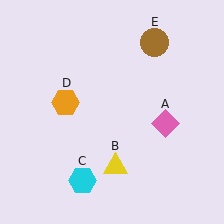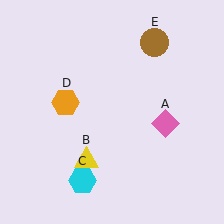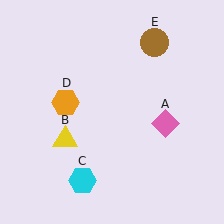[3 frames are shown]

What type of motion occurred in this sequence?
The yellow triangle (object B) rotated clockwise around the center of the scene.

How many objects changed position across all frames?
1 object changed position: yellow triangle (object B).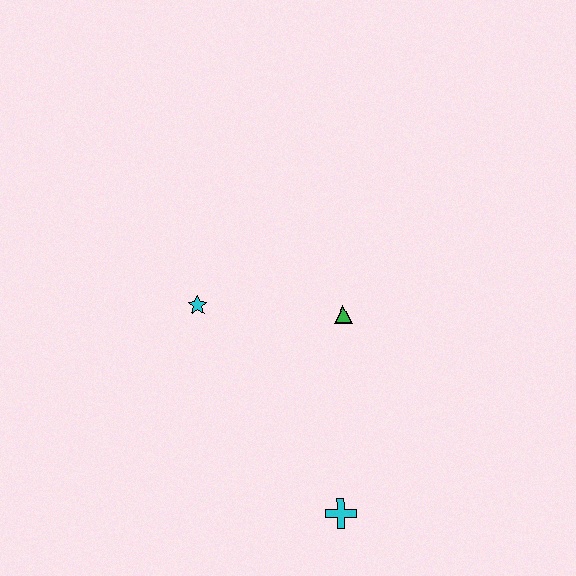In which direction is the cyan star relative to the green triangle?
The cyan star is to the left of the green triangle.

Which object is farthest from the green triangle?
The cyan cross is farthest from the green triangle.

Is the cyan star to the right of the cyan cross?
No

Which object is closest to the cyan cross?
The green triangle is closest to the cyan cross.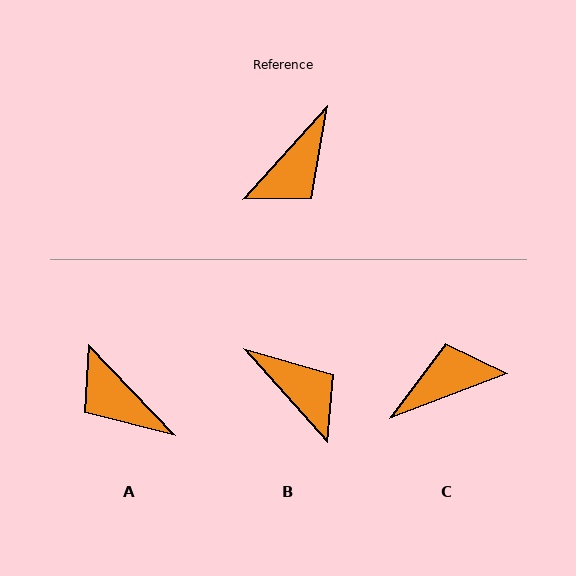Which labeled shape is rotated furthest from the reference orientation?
C, about 153 degrees away.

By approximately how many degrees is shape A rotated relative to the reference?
Approximately 94 degrees clockwise.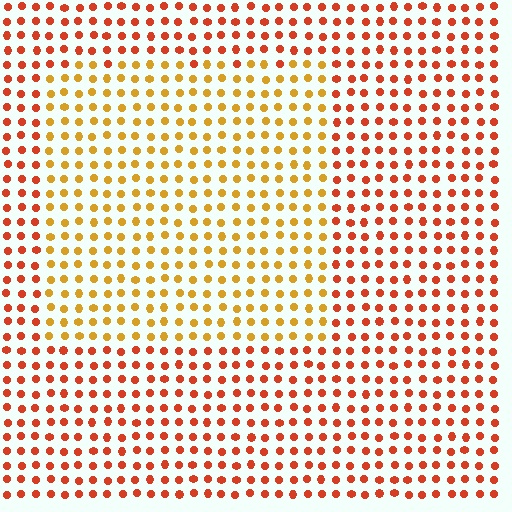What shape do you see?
I see a rectangle.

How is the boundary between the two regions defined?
The boundary is defined purely by a slight shift in hue (about 33 degrees). Spacing, size, and orientation are identical on both sides.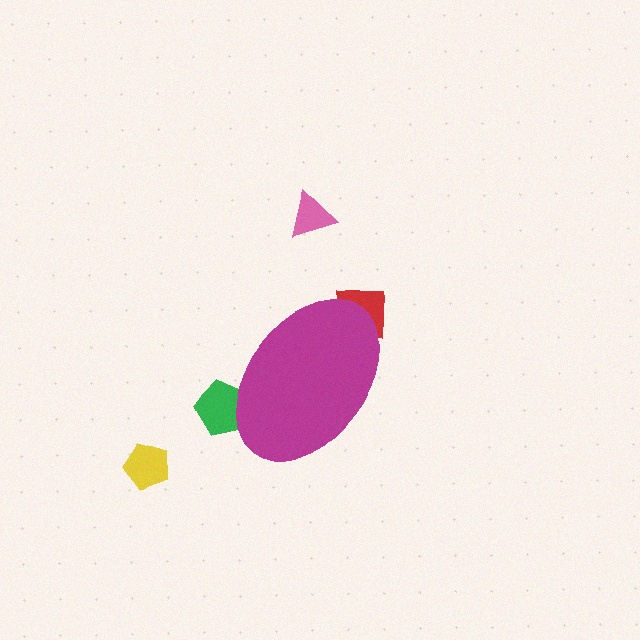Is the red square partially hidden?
Yes, the red square is partially hidden behind the magenta ellipse.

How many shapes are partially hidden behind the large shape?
2 shapes are partially hidden.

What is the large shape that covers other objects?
A magenta ellipse.